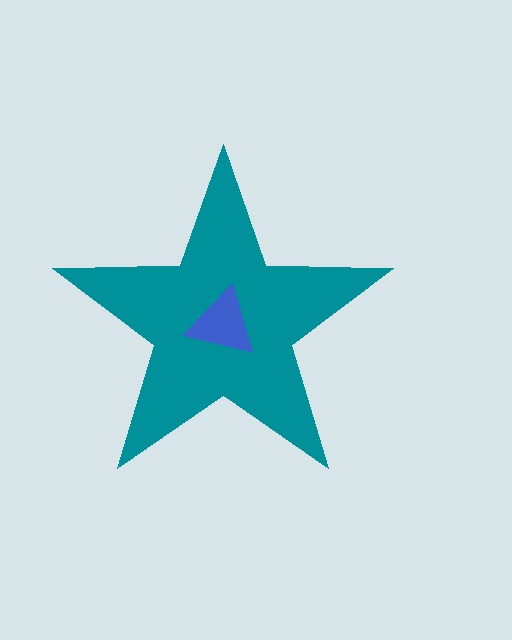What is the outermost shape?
The teal star.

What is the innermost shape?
The blue triangle.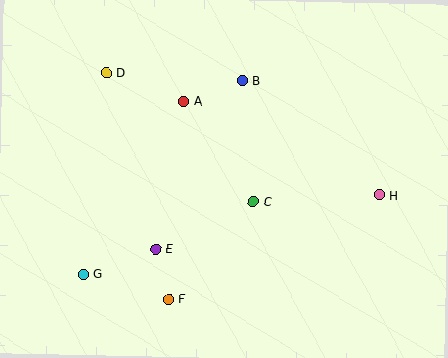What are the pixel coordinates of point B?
Point B is at (242, 81).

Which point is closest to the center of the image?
Point C at (253, 201) is closest to the center.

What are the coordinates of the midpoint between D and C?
The midpoint between D and C is at (180, 137).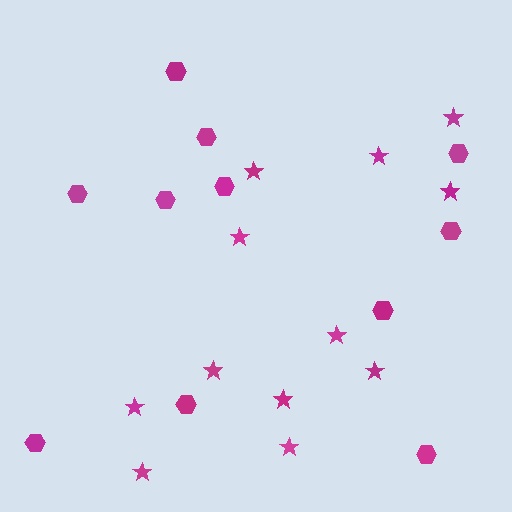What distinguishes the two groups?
There are 2 groups: one group of stars (12) and one group of hexagons (11).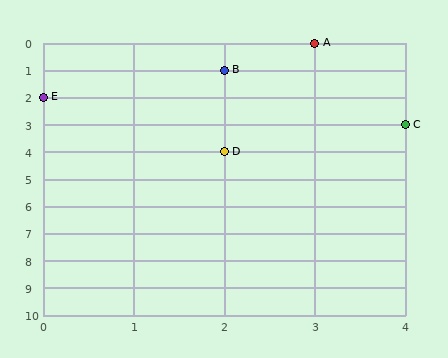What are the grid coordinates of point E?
Point E is at grid coordinates (0, 2).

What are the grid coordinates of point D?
Point D is at grid coordinates (2, 4).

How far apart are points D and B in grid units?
Points D and B are 3 rows apart.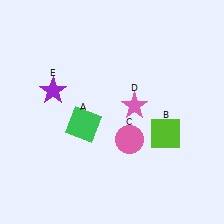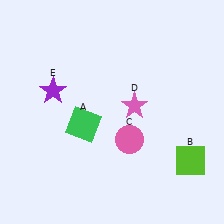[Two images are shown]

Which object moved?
The lime square (B) moved down.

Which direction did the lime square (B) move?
The lime square (B) moved down.